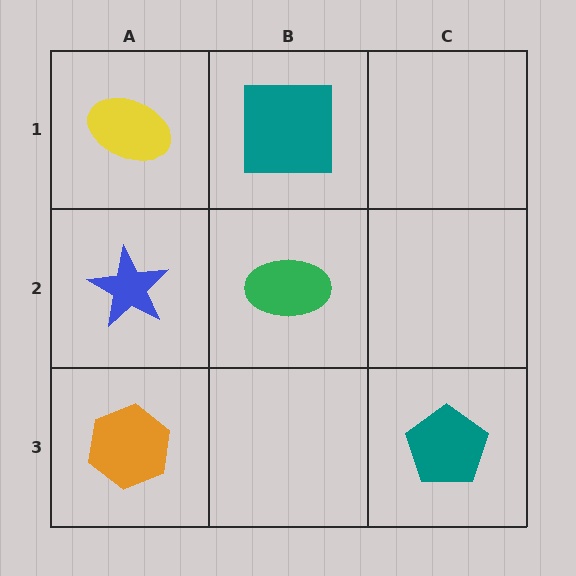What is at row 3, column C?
A teal pentagon.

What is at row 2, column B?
A green ellipse.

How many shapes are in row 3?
2 shapes.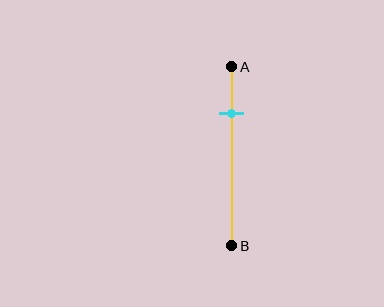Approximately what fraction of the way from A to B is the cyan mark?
The cyan mark is approximately 25% of the way from A to B.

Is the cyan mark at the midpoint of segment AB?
No, the mark is at about 25% from A, not at the 50% midpoint.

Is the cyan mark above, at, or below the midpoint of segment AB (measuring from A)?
The cyan mark is above the midpoint of segment AB.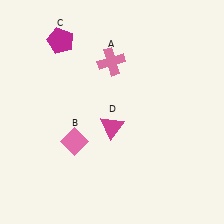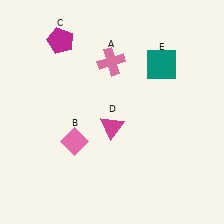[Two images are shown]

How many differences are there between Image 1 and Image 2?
There is 1 difference between the two images.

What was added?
A teal square (E) was added in Image 2.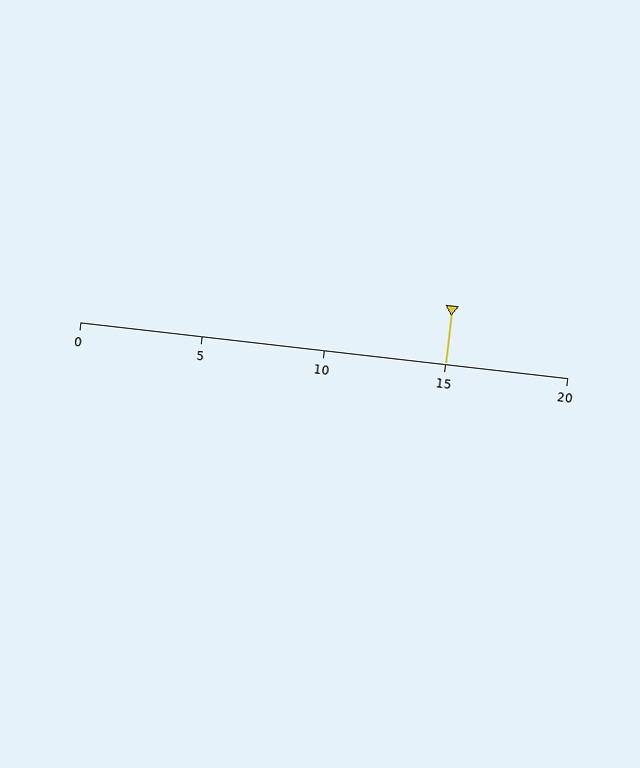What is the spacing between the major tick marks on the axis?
The major ticks are spaced 5 apart.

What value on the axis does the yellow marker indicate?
The marker indicates approximately 15.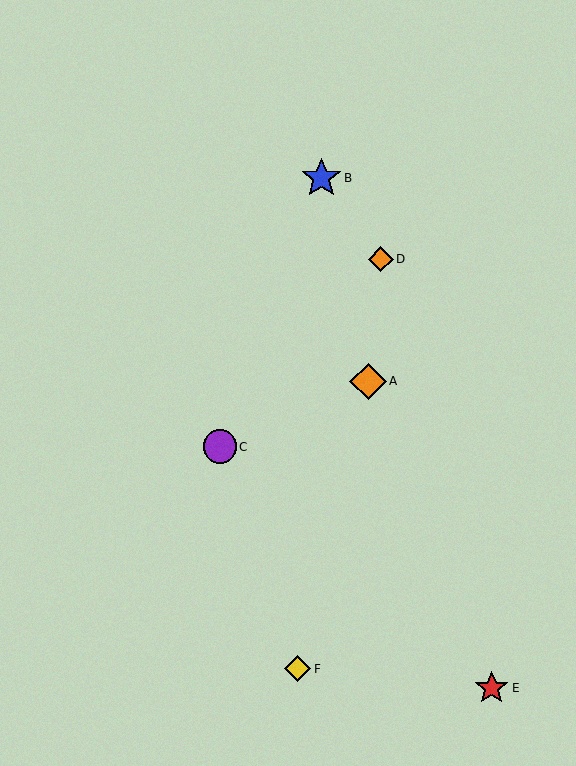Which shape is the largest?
The blue star (labeled B) is the largest.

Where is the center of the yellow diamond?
The center of the yellow diamond is at (298, 669).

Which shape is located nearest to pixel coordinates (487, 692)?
The red star (labeled E) at (492, 688) is nearest to that location.